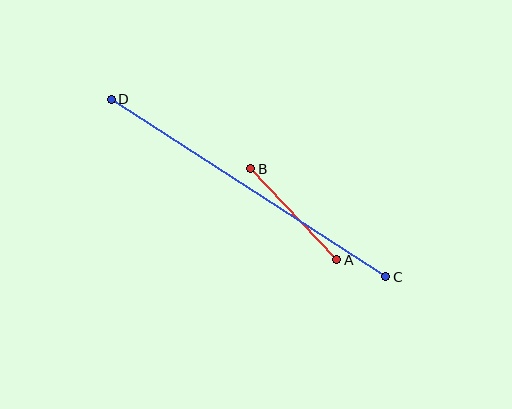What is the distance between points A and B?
The distance is approximately 125 pixels.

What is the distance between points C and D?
The distance is approximately 327 pixels.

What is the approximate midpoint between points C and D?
The midpoint is at approximately (248, 188) pixels.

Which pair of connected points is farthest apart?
Points C and D are farthest apart.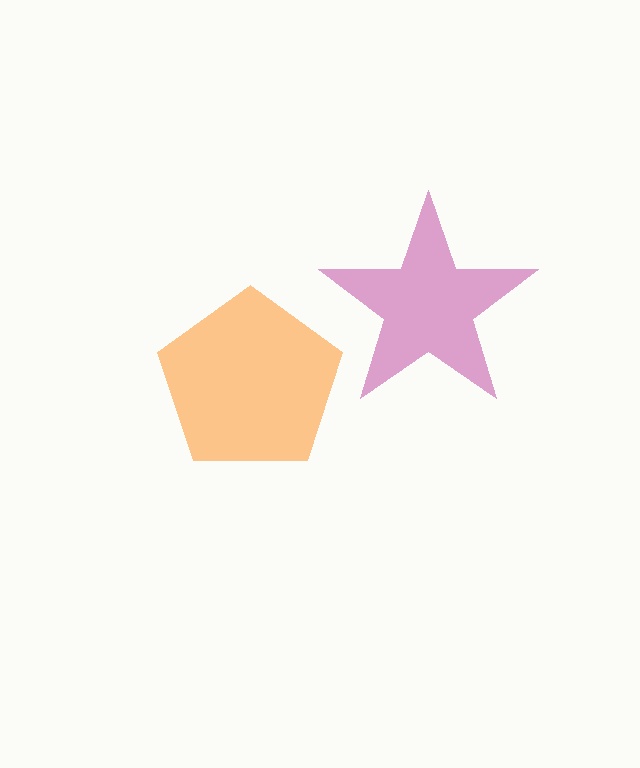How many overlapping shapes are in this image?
There are 2 overlapping shapes in the image.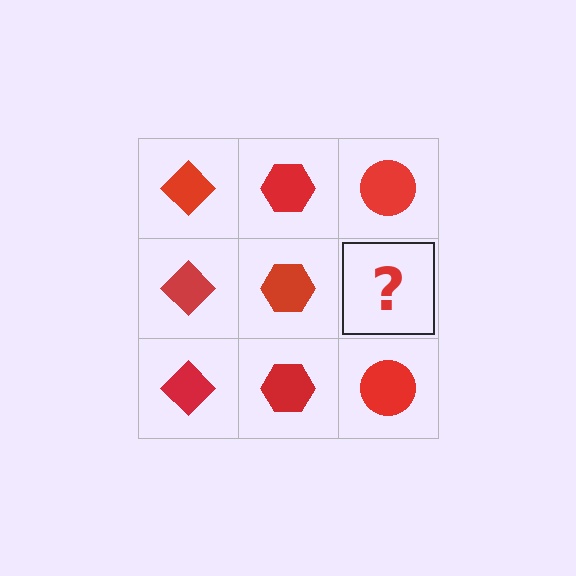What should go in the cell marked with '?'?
The missing cell should contain a red circle.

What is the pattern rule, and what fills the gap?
The rule is that each column has a consistent shape. The gap should be filled with a red circle.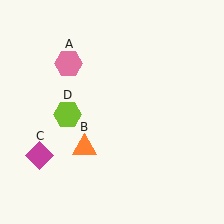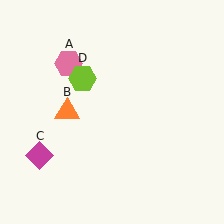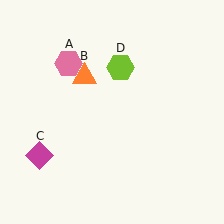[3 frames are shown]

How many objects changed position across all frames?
2 objects changed position: orange triangle (object B), lime hexagon (object D).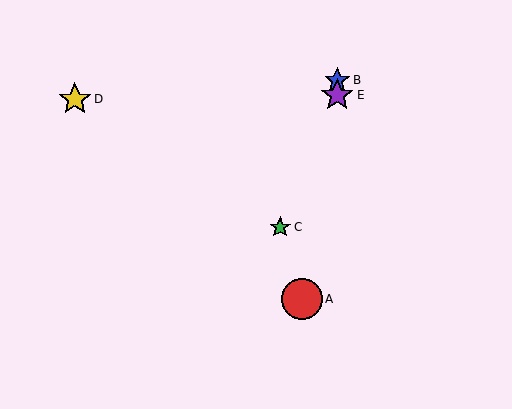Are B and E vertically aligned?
Yes, both are at x≈337.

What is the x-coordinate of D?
Object D is at x≈75.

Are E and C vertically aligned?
No, E is at x≈337 and C is at x≈280.